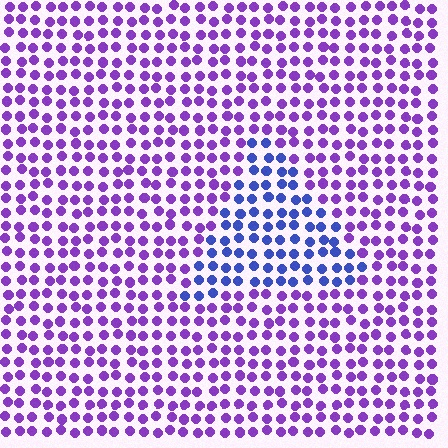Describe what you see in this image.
The image is filled with small purple elements in a uniform arrangement. A triangle-shaped region is visible where the elements are tinted to a slightly different hue, forming a subtle color boundary.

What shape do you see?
I see a triangle.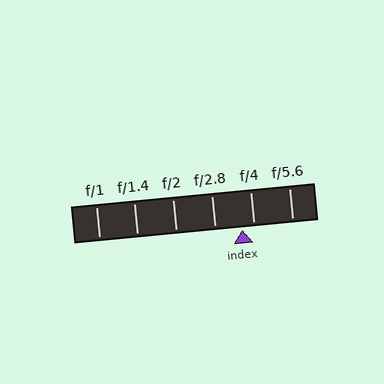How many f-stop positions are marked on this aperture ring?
There are 6 f-stop positions marked.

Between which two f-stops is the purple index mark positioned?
The index mark is between f/2.8 and f/4.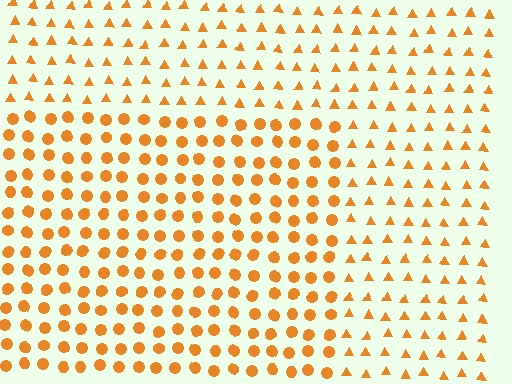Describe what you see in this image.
The image is filled with small orange elements arranged in a uniform grid. A rectangle-shaped region contains circles, while the surrounding area contains triangles. The boundary is defined purely by the change in element shape.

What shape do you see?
I see a rectangle.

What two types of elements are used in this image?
The image uses circles inside the rectangle region and triangles outside it.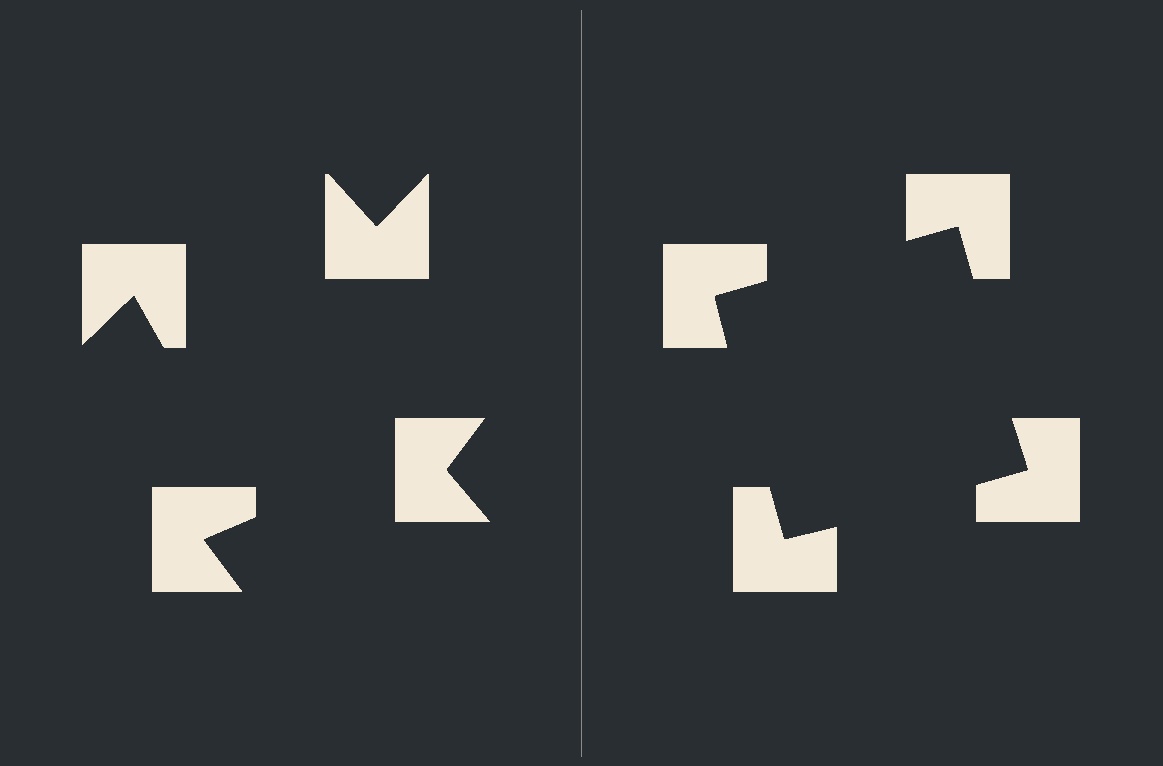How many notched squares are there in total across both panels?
8 — 4 on each side.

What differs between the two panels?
The notched squares are positioned identically on both sides; only the wedge orientations differ. On the right they align to a square; on the left they are misaligned.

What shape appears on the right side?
An illusory square.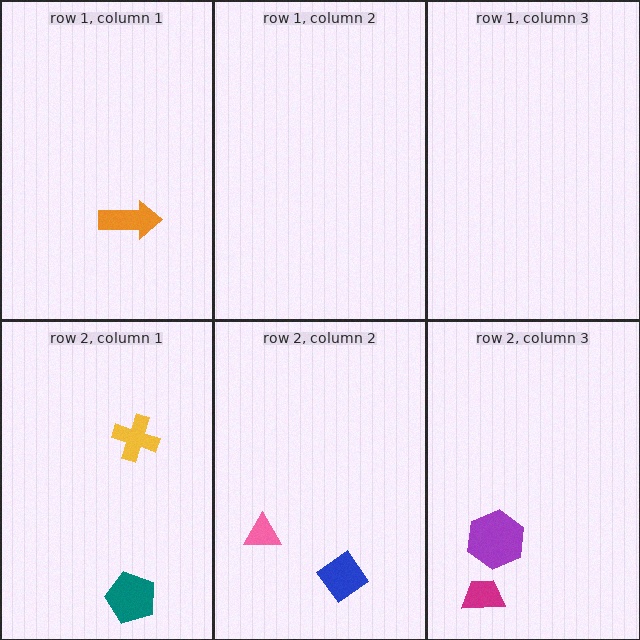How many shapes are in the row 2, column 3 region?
2.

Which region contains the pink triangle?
The row 2, column 2 region.